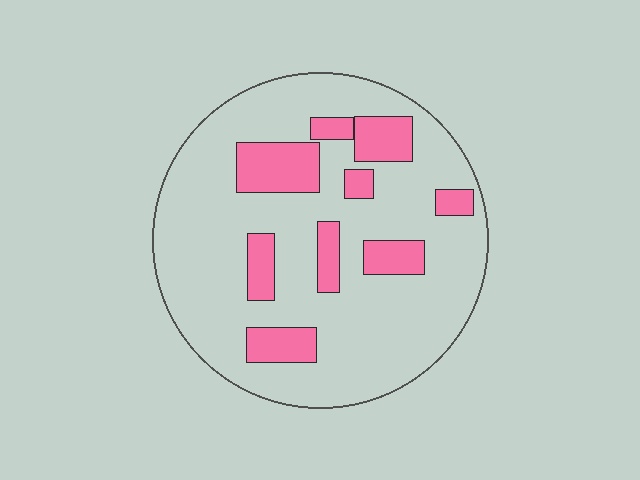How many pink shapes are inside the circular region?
9.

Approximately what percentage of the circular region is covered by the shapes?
Approximately 20%.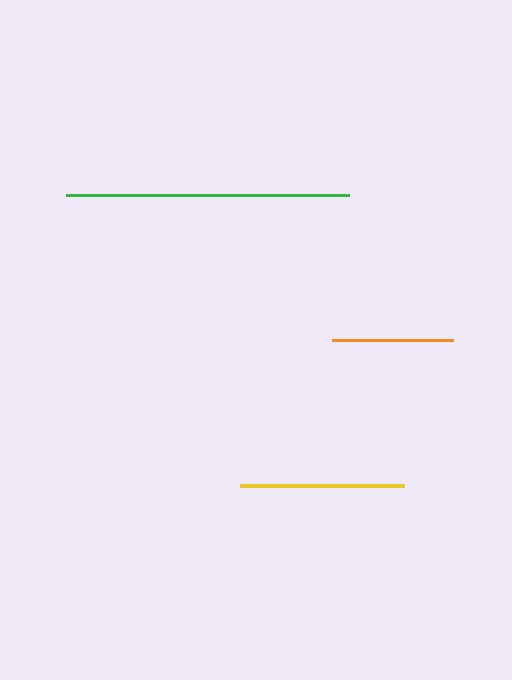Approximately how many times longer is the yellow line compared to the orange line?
The yellow line is approximately 1.4 times the length of the orange line.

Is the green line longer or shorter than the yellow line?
The green line is longer than the yellow line.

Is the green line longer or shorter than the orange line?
The green line is longer than the orange line.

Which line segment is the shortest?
The orange line is the shortest at approximately 121 pixels.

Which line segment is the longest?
The green line is the longest at approximately 283 pixels.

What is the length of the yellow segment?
The yellow segment is approximately 165 pixels long.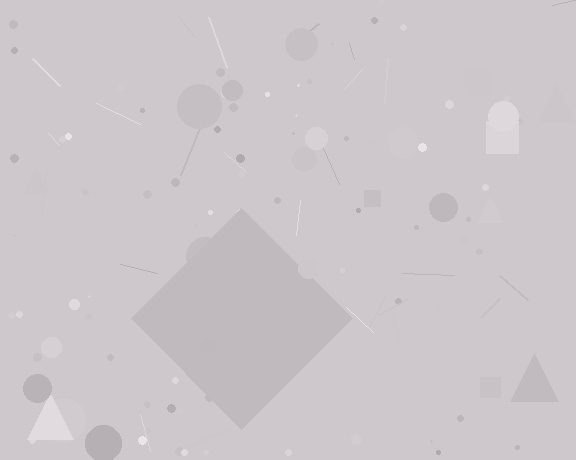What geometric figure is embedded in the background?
A diamond is embedded in the background.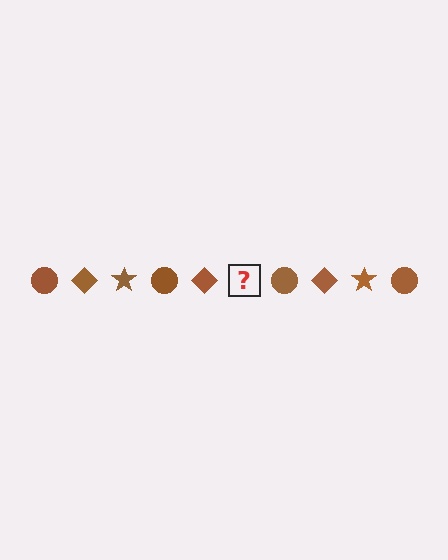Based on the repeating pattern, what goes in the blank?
The blank should be a brown star.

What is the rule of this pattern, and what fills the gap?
The rule is that the pattern cycles through circle, diamond, star shapes in brown. The gap should be filled with a brown star.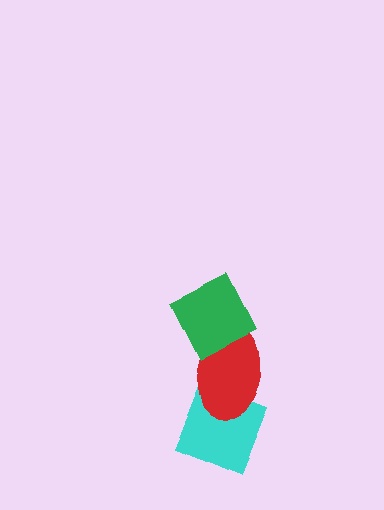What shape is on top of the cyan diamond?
The red ellipse is on top of the cyan diamond.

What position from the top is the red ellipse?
The red ellipse is 2nd from the top.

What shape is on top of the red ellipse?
The green diamond is on top of the red ellipse.